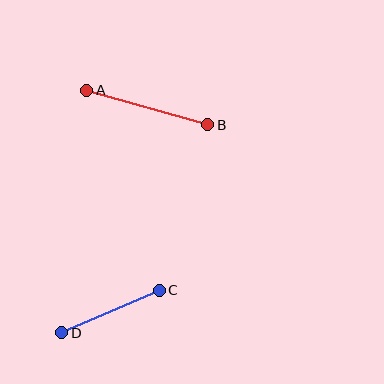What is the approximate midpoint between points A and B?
The midpoint is at approximately (147, 108) pixels.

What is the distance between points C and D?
The distance is approximately 106 pixels.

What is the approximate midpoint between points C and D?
The midpoint is at approximately (111, 312) pixels.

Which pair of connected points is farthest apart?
Points A and B are farthest apart.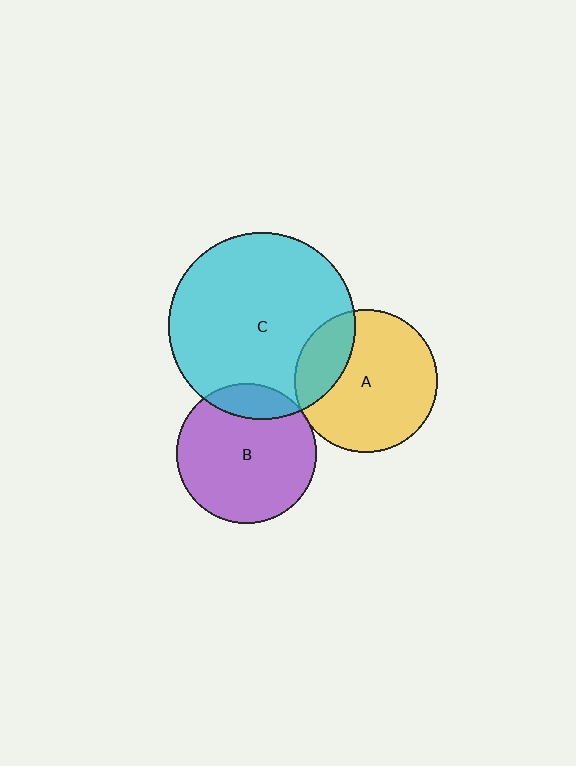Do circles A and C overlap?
Yes.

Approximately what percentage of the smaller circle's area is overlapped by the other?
Approximately 25%.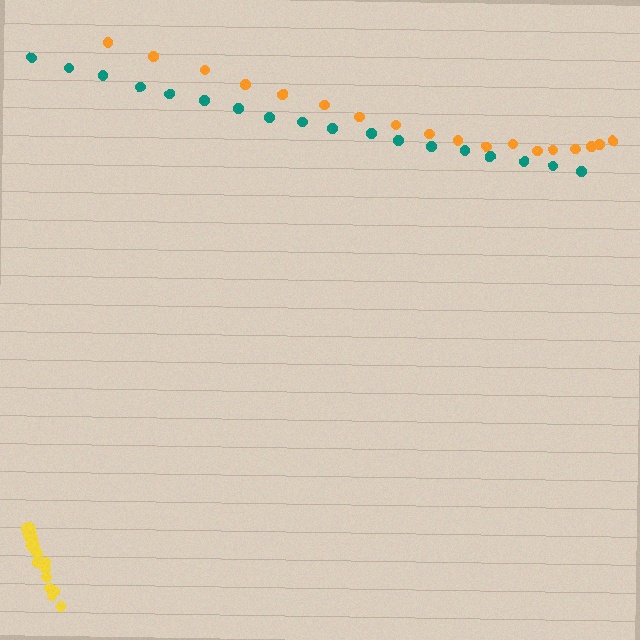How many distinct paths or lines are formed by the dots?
There are 3 distinct paths.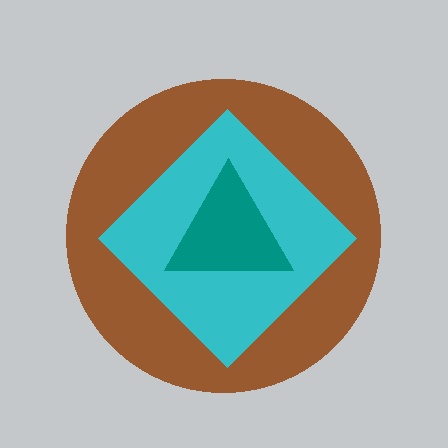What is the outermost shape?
The brown circle.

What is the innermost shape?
The teal triangle.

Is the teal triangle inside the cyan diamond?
Yes.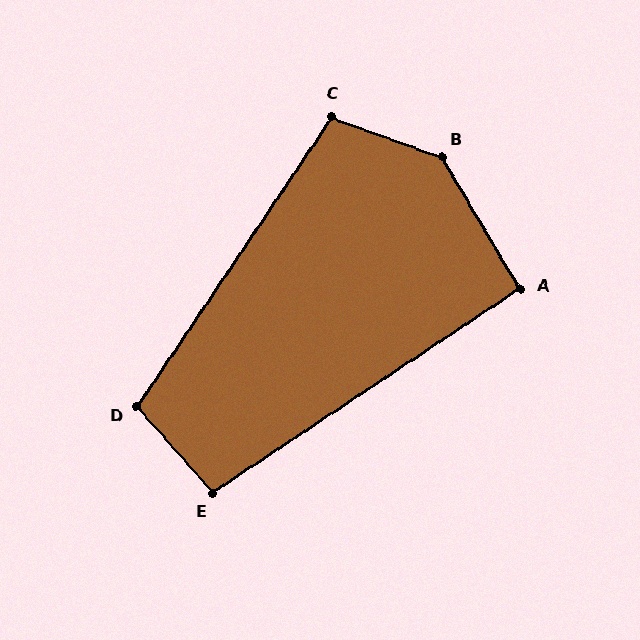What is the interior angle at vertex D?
Approximately 104 degrees (obtuse).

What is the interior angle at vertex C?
Approximately 104 degrees (obtuse).